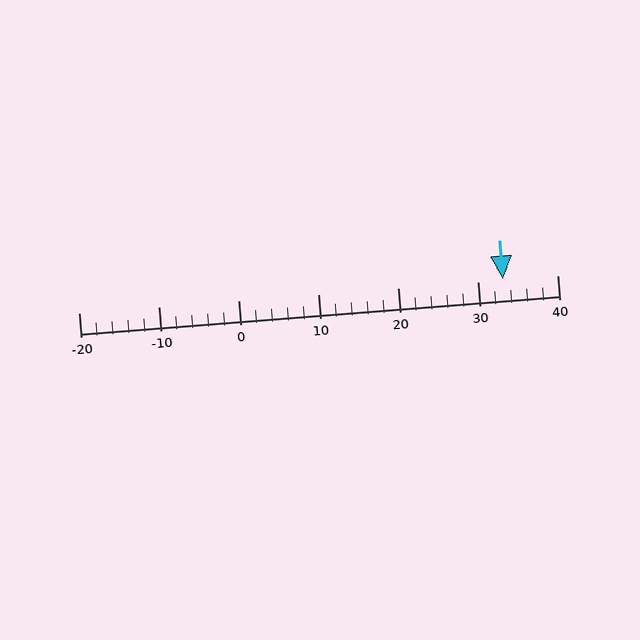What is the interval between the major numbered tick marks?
The major tick marks are spaced 10 units apart.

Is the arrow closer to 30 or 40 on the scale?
The arrow is closer to 30.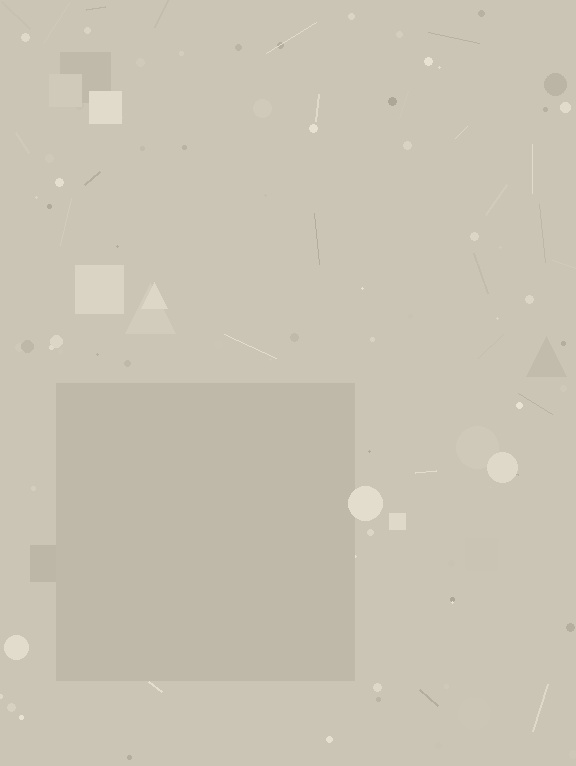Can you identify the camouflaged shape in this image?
The camouflaged shape is a square.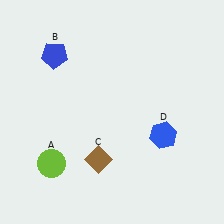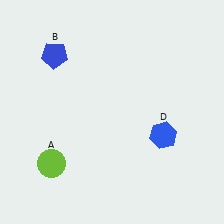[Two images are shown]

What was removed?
The brown diamond (C) was removed in Image 2.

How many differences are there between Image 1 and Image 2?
There is 1 difference between the two images.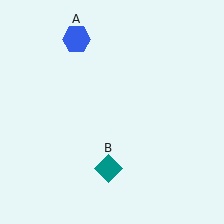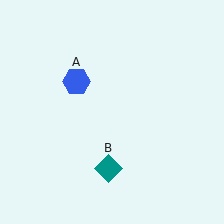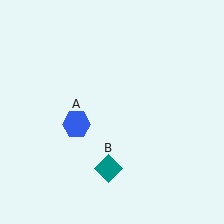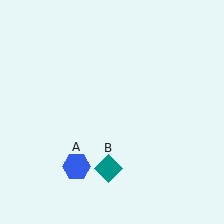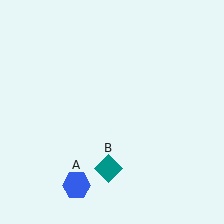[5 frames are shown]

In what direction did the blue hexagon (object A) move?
The blue hexagon (object A) moved down.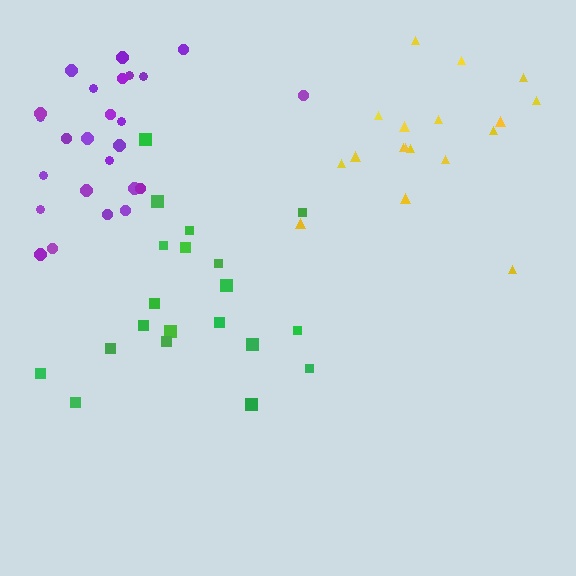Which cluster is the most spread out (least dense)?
Yellow.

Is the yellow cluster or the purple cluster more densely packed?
Purple.